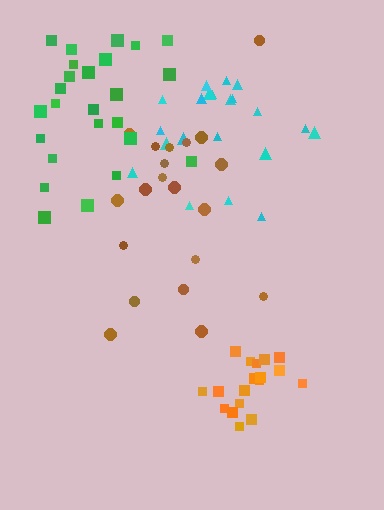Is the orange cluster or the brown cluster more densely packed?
Orange.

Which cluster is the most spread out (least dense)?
Brown.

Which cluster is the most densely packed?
Orange.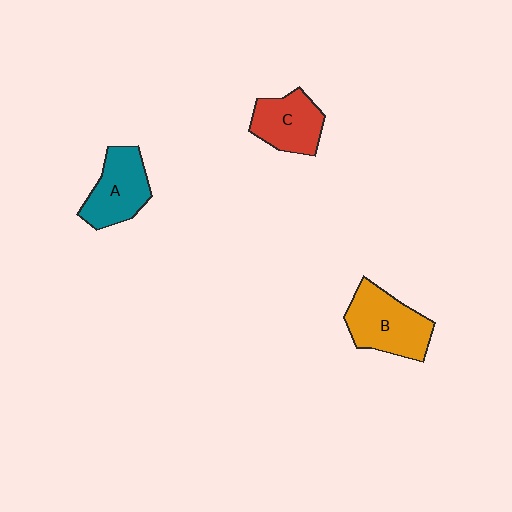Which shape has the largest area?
Shape B (orange).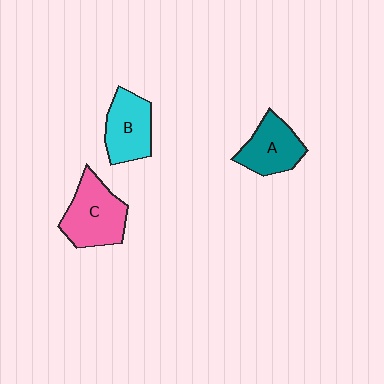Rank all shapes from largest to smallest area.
From largest to smallest: C (pink), B (cyan), A (teal).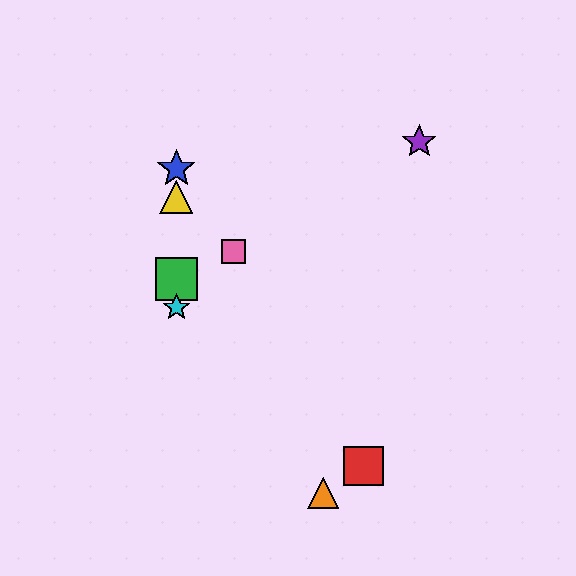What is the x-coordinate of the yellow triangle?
The yellow triangle is at x≈176.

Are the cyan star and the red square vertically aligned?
No, the cyan star is at x≈176 and the red square is at x≈364.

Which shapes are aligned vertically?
The blue star, the green square, the yellow triangle, the cyan star are aligned vertically.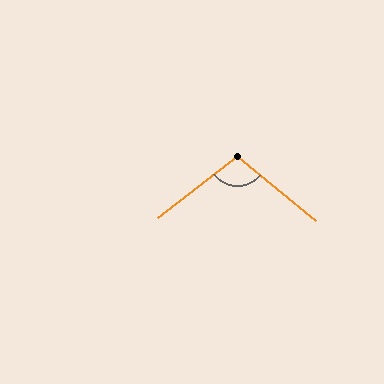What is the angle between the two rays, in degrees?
Approximately 102 degrees.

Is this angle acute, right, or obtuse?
It is obtuse.